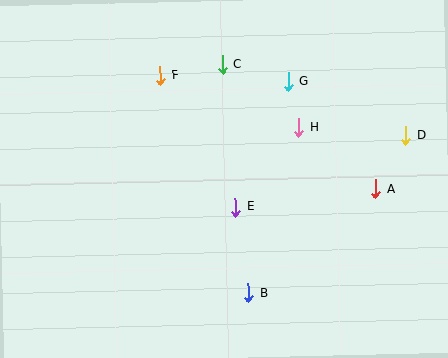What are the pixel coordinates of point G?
Point G is at (288, 82).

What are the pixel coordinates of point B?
Point B is at (249, 293).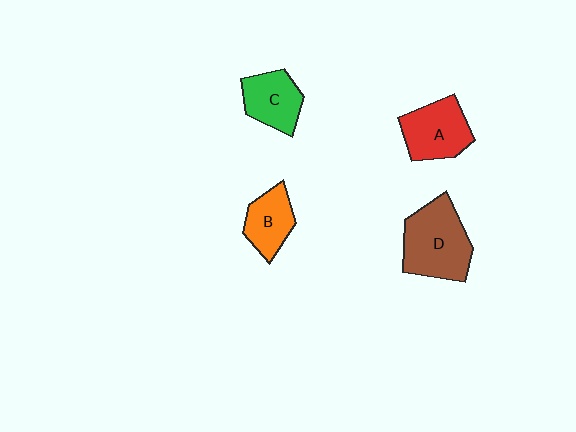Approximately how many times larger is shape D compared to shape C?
Approximately 1.6 times.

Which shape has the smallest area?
Shape B (orange).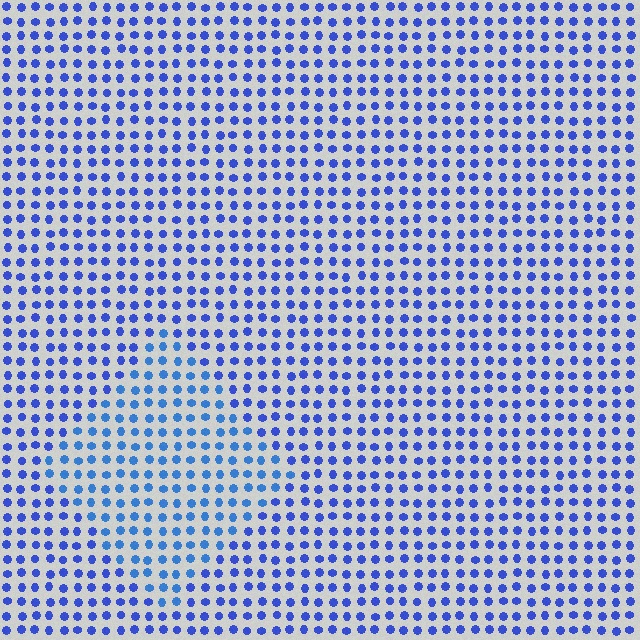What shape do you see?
I see a diamond.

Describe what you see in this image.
The image is filled with small blue elements in a uniform arrangement. A diamond-shaped region is visible where the elements are tinted to a slightly different hue, forming a subtle color boundary.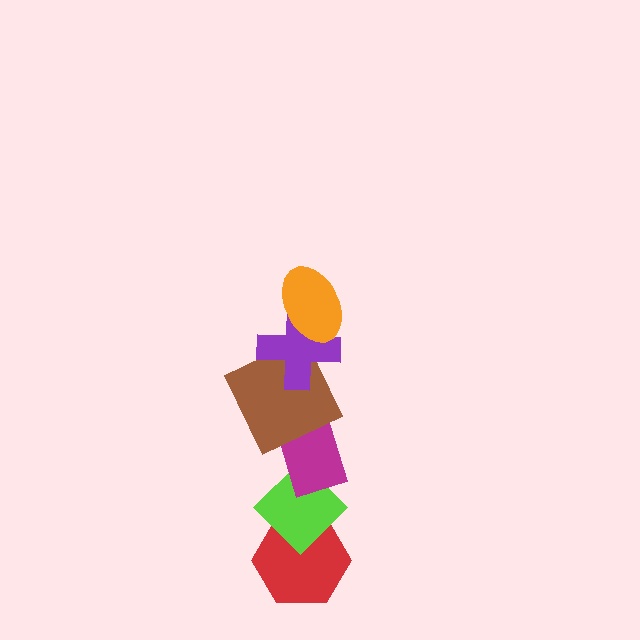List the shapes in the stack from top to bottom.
From top to bottom: the orange ellipse, the purple cross, the brown square, the magenta rectangle, the lime diamond, the red hexagon.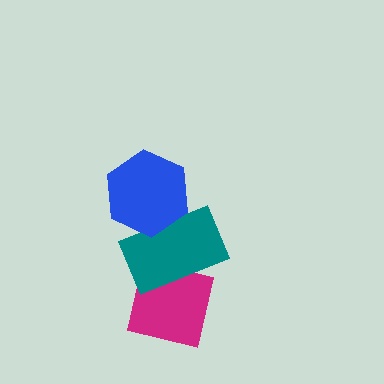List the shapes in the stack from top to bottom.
From top to bottom: the blue hexagon, the teal rectangle, the magenta square.